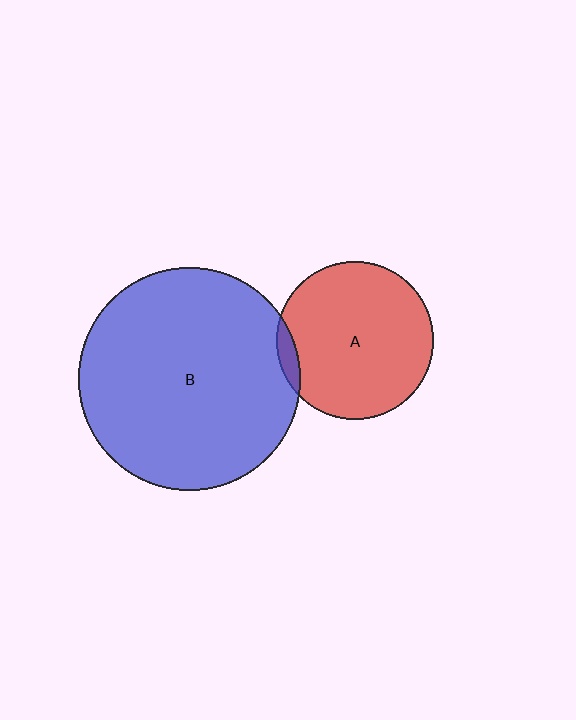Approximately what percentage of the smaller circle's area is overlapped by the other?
Approximately 5%.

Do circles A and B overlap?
Yes.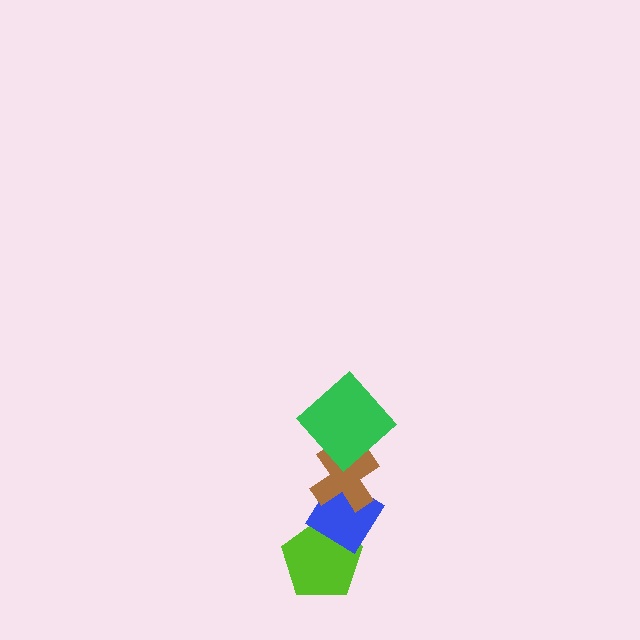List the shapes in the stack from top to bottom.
From top to bottom: the green diamond, the brown cross, the blue diamond, the lime pentagon.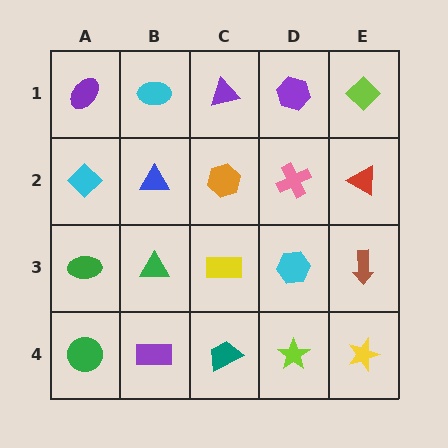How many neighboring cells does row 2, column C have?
4.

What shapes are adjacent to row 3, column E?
A red triangle (row 2, column E), a yellow star (row 4, column E), a cyan hexagon (row 3, column D).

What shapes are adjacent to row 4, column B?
A green triangle (row 3, column B), a green circle (row 4, column A), a teal trapezoid (row 4, column C).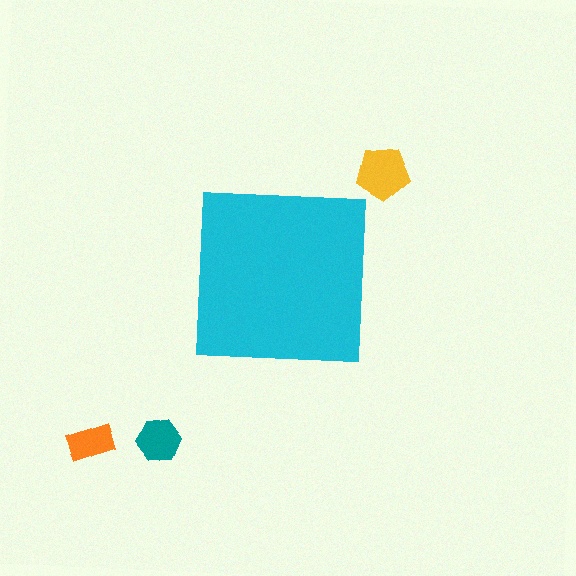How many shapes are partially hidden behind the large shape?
0 shapes are partially hidden.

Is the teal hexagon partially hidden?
No, the teal hexagon is fully visible.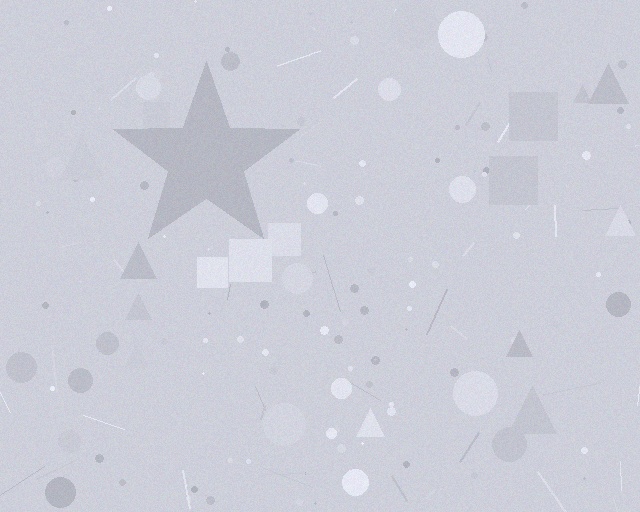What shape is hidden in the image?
A star is hidden in the image.